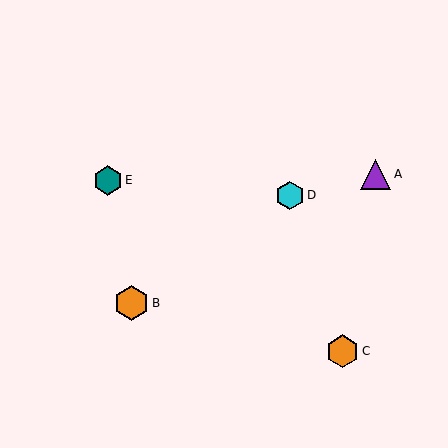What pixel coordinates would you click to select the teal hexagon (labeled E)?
Click at (108, 180) to select the teal hexagon E.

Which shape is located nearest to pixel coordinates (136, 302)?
The orange hexagon (labeled B) at (132, 303) is nearest to that location.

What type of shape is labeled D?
Shape D is a cyan hexagon.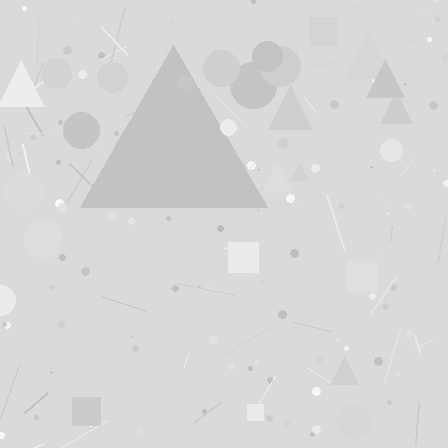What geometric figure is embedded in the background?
A triangle is embedded in the background.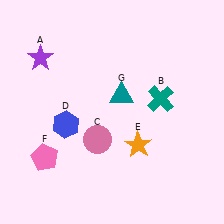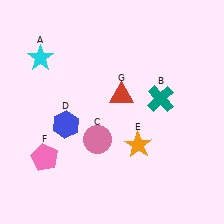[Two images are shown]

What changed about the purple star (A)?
In Image 1, A is purple. In Image 2, it changed to cyan.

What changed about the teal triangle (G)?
In Image 1, G is teal. In Image 2, it changed to red.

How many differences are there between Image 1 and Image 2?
There are 2 differences between the two images.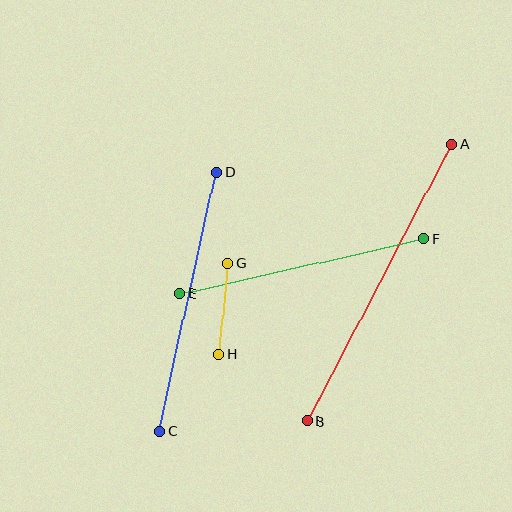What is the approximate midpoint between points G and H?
The midpoint is at approximately (223, 308) pixels.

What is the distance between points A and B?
The distance is approximately 313 pixels.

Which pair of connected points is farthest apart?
Points A and B are farthest apart.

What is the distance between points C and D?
The distance is approximately 266 pixels.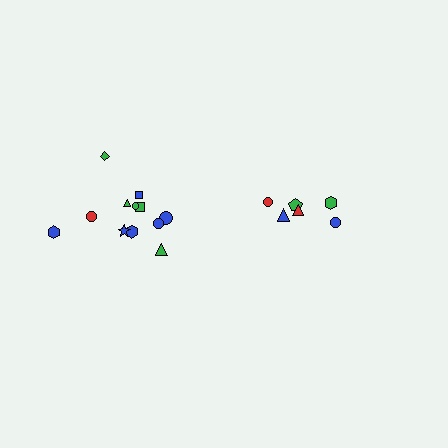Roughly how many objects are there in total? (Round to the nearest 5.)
Roughly 20 objects in total.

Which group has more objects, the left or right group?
The left group.